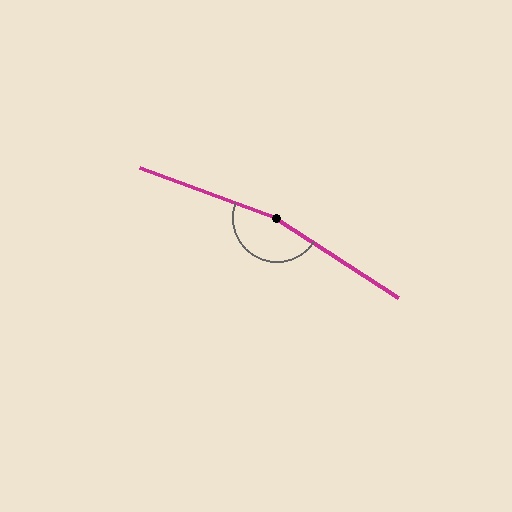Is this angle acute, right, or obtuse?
It is obtuse.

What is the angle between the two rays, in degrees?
Approximately 167 degrees.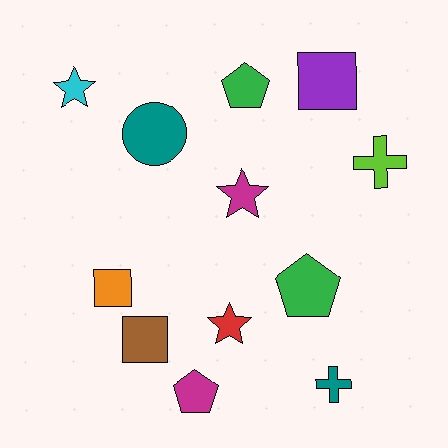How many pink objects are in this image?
There are no pink objects.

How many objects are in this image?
There are 12 objects.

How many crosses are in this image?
There are 2 crosses.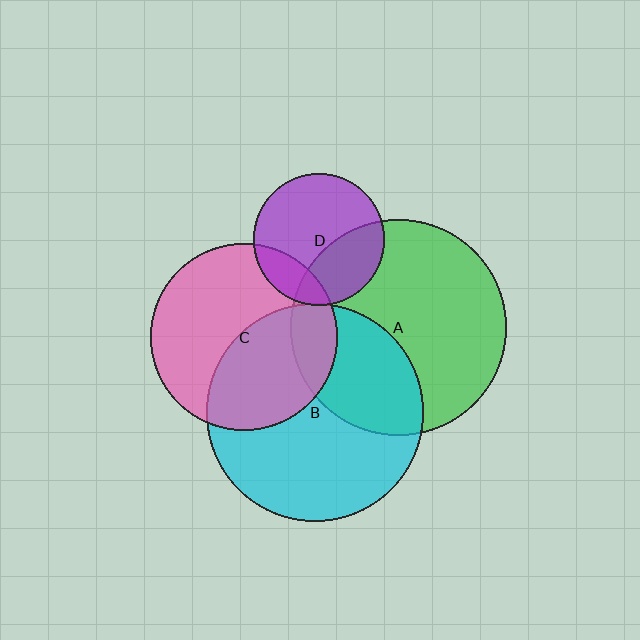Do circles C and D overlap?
Yes.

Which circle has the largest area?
Circle B (cyan).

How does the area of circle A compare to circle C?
Approximately 1.3 times.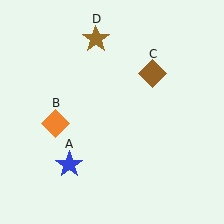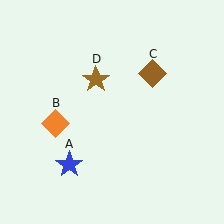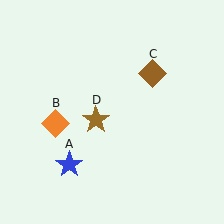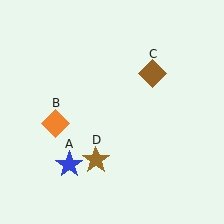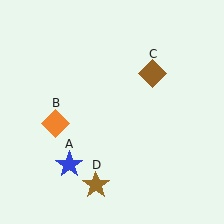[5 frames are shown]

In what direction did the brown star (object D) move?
The brown star (object D) moved down.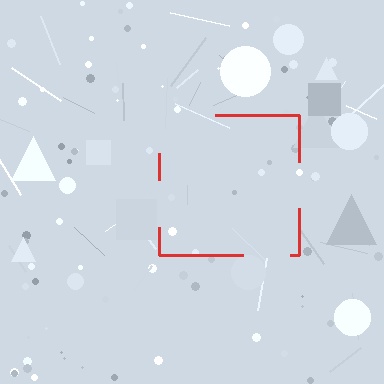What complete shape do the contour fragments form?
The contour fragments form a square.